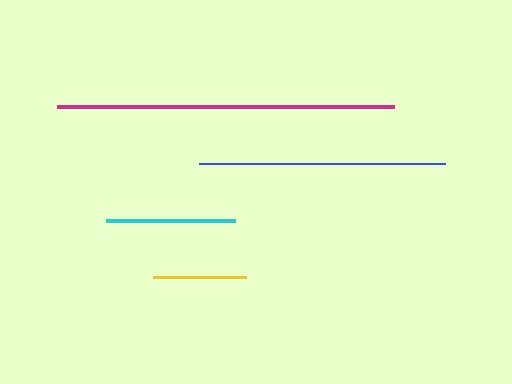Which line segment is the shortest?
The yellow line is the shortest at approximately 93 pixels.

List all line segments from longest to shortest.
From longest to shortest: magenta, blue, cyan, yellow.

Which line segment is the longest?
The magenta line is the longest at approximately 337 pixels.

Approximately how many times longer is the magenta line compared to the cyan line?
The magenta line is approximately 2.6 times the length of the cyan line.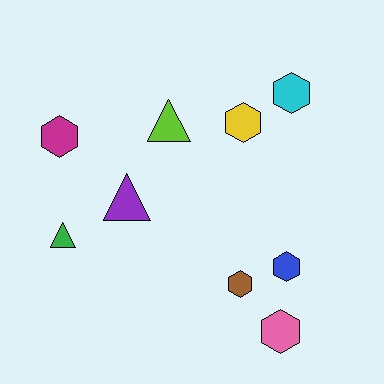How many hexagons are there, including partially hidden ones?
There are 6 hexagons.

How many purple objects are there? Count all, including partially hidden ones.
There is 1 purple object.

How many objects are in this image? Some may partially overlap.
There are 9 objects.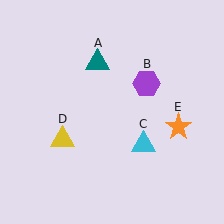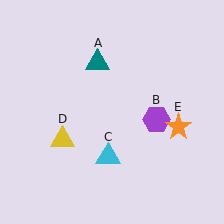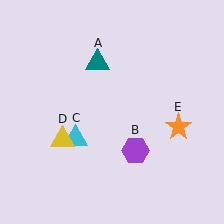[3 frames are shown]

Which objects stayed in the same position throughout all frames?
Teal triangle (object A) and yellow triangle (object D) and orange star (object E) remained stationary.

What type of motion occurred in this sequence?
The purple hexagon (object B), cyan triangle (object C) rotated clockwise around the center of the scene.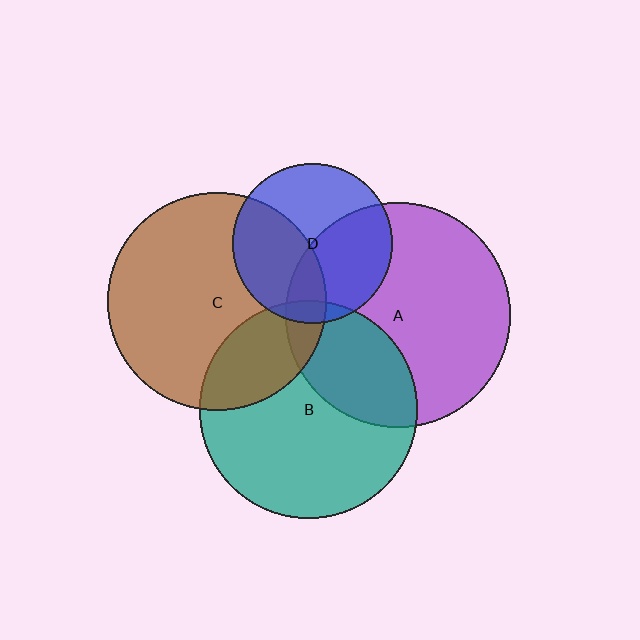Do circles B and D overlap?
Yes.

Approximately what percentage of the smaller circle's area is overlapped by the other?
Approximately 5%.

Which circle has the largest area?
Circle A (purple).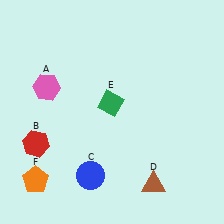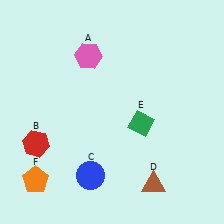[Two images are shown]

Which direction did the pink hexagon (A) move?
The pink hexagon (A) moved right.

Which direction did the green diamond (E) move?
The green diamond (E) moved right.